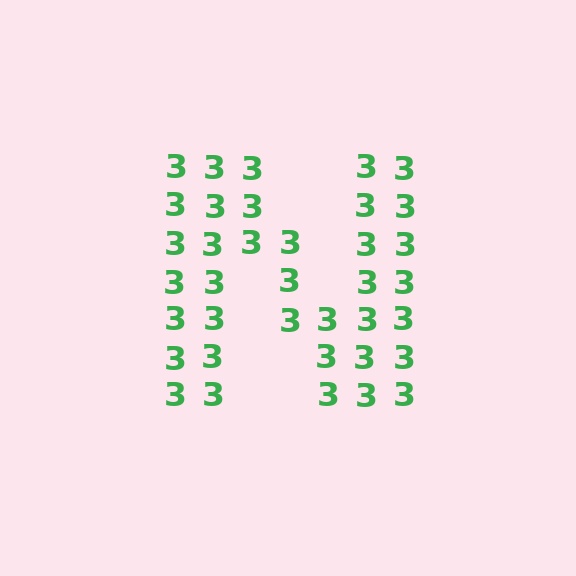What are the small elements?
The small elements are digit 3's.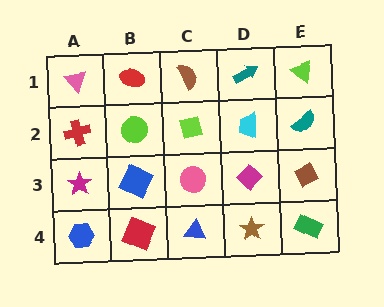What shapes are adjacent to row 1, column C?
A lime square (row 2, column C), a red ellipse (row 1, column B), a teal arrow (row 1, column D).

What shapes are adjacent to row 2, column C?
A brown semicircle (row 1, column C), a pink circle (row 3, column C), a lime circle (row 2, column B), a cyan trapezoid (row 2, column D).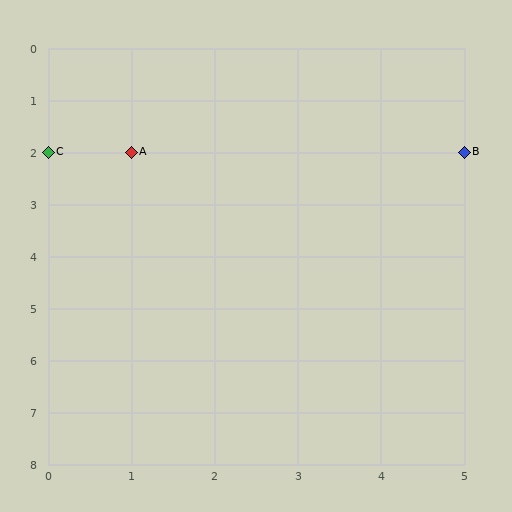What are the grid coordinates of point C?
Point C is at grid coordinates (0, 2).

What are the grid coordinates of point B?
Point B is at grid coordinates (5, 2).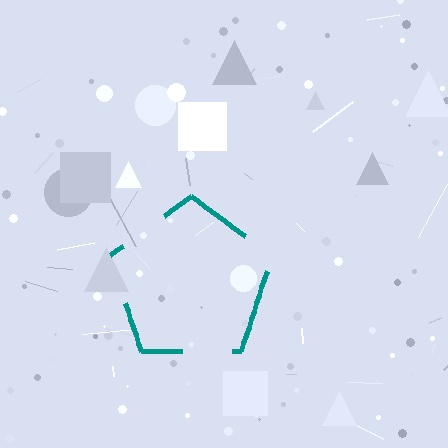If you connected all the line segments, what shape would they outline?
They would outline a pentagon.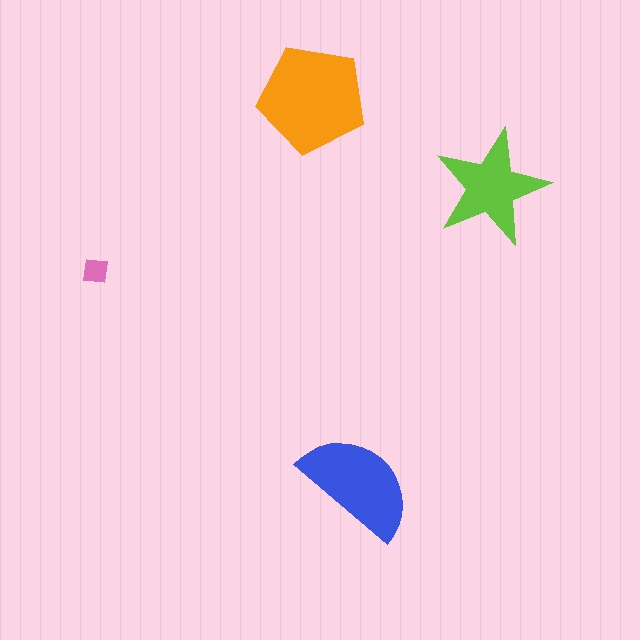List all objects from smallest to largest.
The pink square, the lime star, the blue semicircle, the orange pentagon.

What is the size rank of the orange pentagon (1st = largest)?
1st.